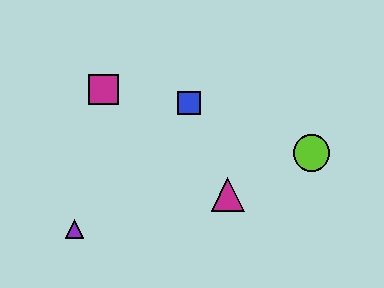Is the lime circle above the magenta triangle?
Yes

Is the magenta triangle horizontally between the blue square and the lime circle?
Yes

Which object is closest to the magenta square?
The blue square is closest to the magenta square.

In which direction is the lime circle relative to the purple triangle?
The lime circle is to the right of the purple triangle.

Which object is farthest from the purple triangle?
The lime circle is farthest from the purple triangle.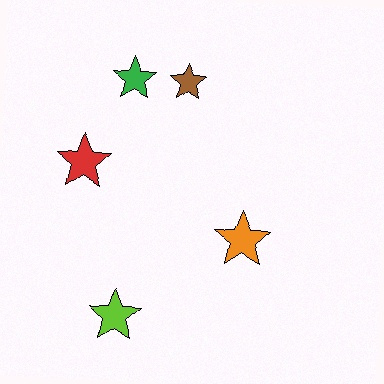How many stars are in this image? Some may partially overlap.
There are 5 stars.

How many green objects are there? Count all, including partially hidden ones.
There is 1 green object.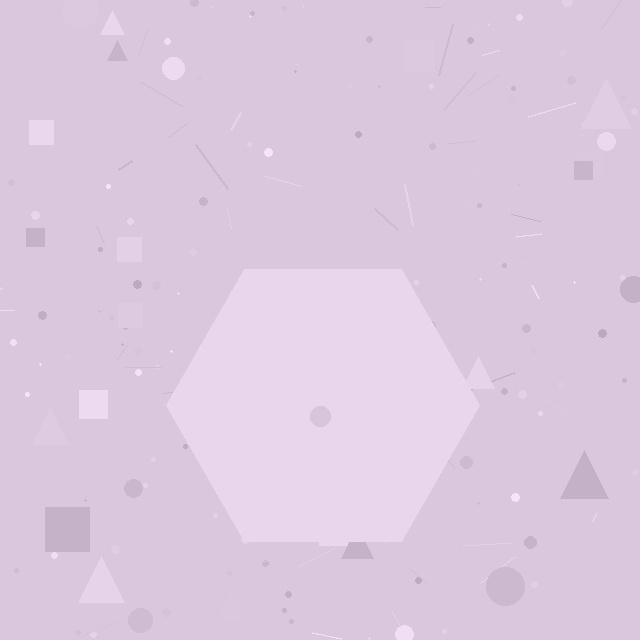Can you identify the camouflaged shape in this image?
The camouflaged shape is a hexagon.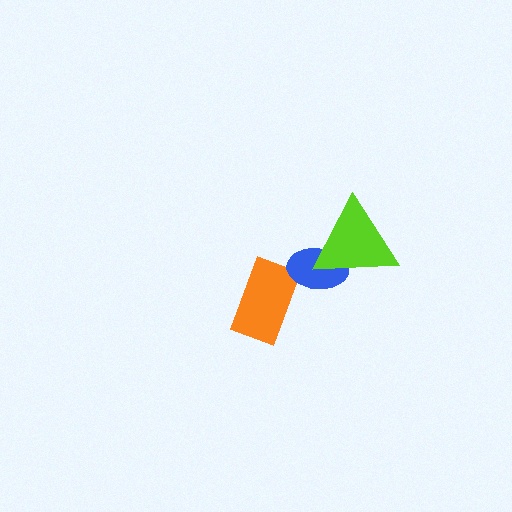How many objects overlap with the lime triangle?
1 object overlaps with the lime triangle.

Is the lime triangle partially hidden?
No, no other shape covers it.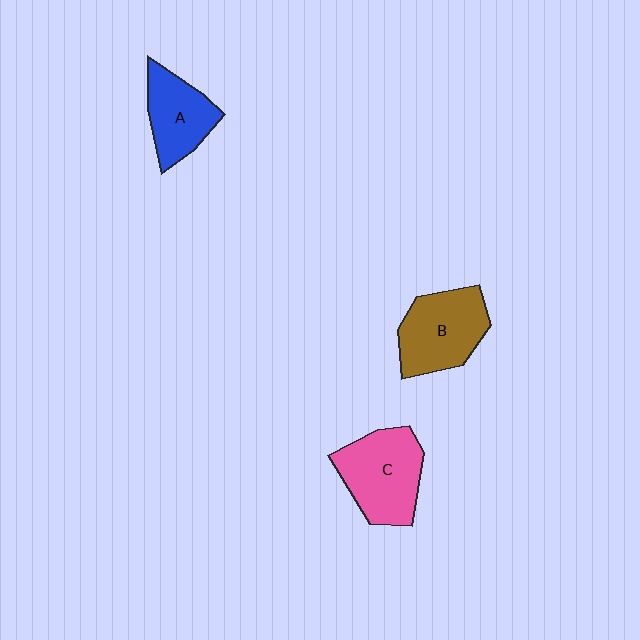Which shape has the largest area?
Shape C (pink).